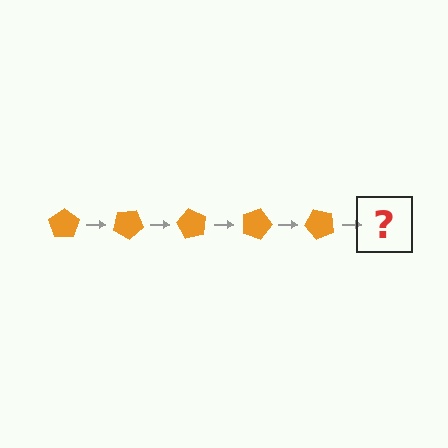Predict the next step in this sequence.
The next step is an orange pentagon rotated 150 degrees.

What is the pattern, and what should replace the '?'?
The pattern is that the pentagon rotates 30 degrees each step. The '?' should be an orange pentagon rotated 150 degrees.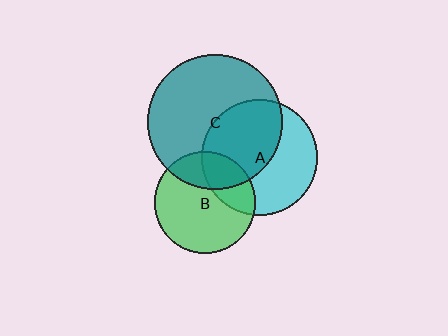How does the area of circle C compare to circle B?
Approximately 1.8 times.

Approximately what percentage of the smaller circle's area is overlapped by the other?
Approximately 25%.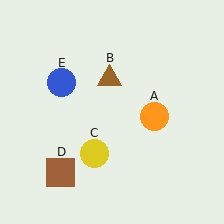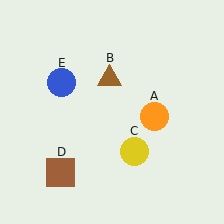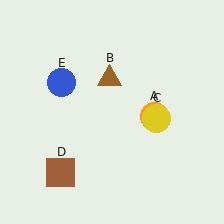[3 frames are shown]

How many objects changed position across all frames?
1 object changed position: yellow circle (object C).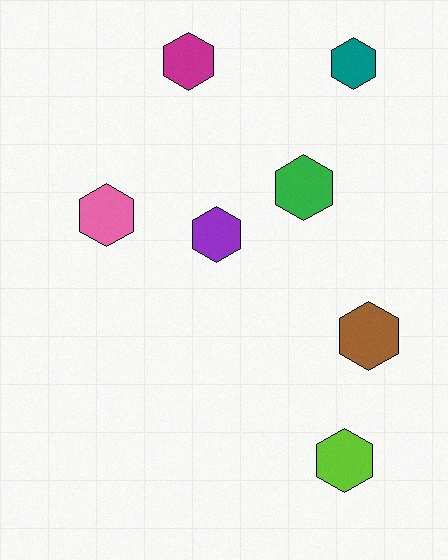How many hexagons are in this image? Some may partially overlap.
There are 7 hexagons.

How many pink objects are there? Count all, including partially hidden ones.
There is 1 pink object.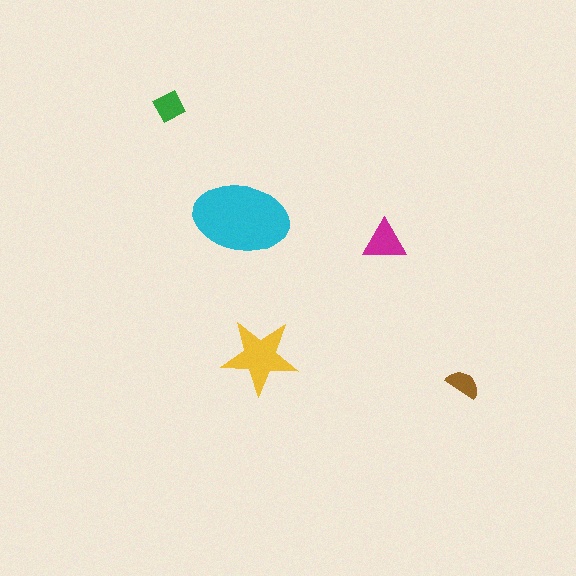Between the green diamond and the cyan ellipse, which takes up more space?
The cyan ellipse.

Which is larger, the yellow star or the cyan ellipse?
The cyan ellipse.